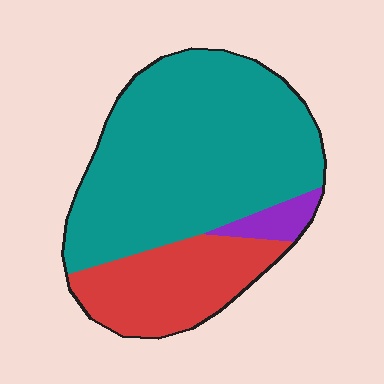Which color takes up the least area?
Purple, at roughly 5%.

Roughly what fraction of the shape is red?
Red takes up about one quarter (1/4) of the shape.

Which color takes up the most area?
Teal, at roughly 70%.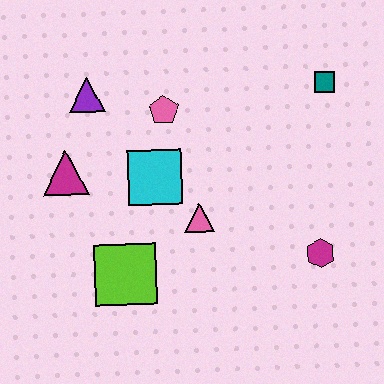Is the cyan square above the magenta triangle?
No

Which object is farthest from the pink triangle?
The teal square is farthest from the pink triangle.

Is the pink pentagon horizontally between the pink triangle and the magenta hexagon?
No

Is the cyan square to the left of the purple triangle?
No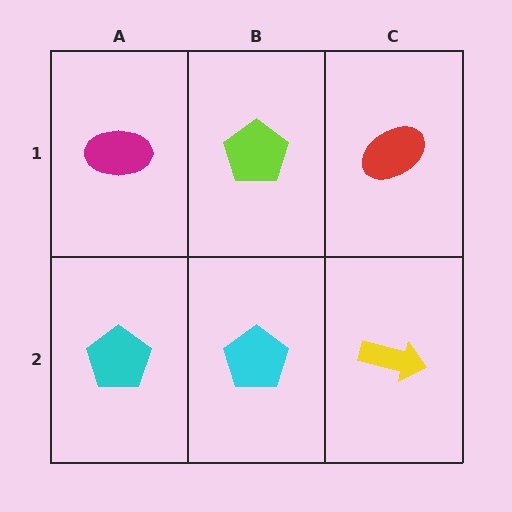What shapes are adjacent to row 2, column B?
A lime pentagon (row 1, column B), a cyan pentagon (row 2, column A), a yellow arrow (row 2, column C).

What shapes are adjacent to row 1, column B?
A cyan pentagon (row 2, column B), a magenta ellipse (row 1, column A), a red ellipse (row 1, column C).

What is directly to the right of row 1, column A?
A lime pentagon.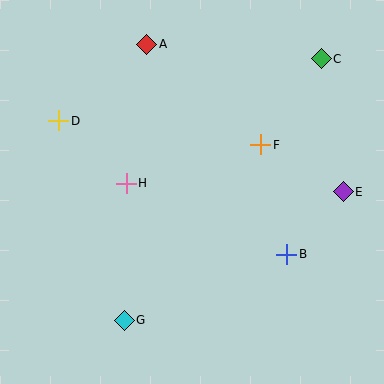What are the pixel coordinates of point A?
Point A is at (147, 44).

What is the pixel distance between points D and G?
The distance between D and G is 210 pixels.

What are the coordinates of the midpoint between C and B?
The midpoint between C and B is at (304, 156).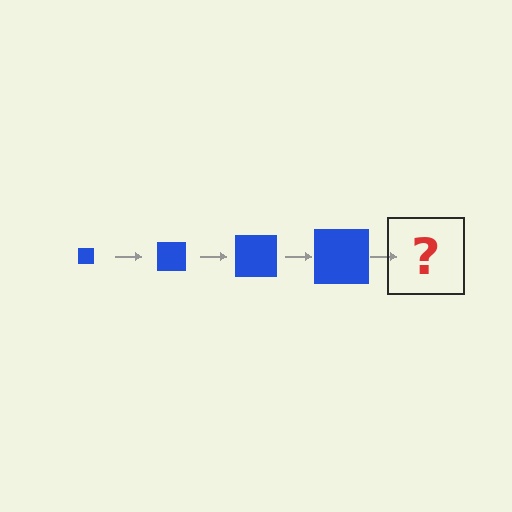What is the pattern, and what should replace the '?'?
The pattern is that the square gets progressively larger each step. The '?' should be a blue square, larger than the previous one.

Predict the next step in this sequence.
The next step is a blue square, larger than the previous one.